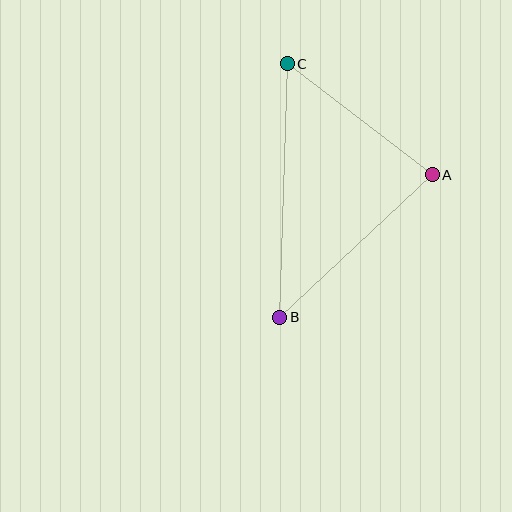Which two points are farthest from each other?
Points B and C are farthest from each other.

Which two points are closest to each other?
Points A and C are closest to each other.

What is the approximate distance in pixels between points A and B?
The distance between A and B is approximately 209 pixels.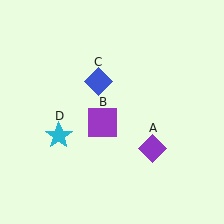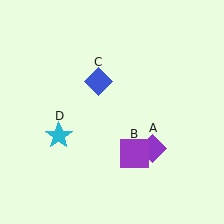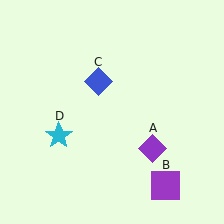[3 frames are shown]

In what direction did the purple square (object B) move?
The purple square (object B) moved down and to the right.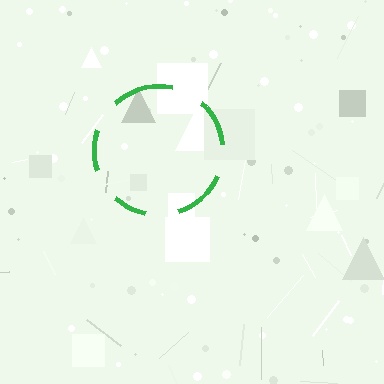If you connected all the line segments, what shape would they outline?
They would outline a circle.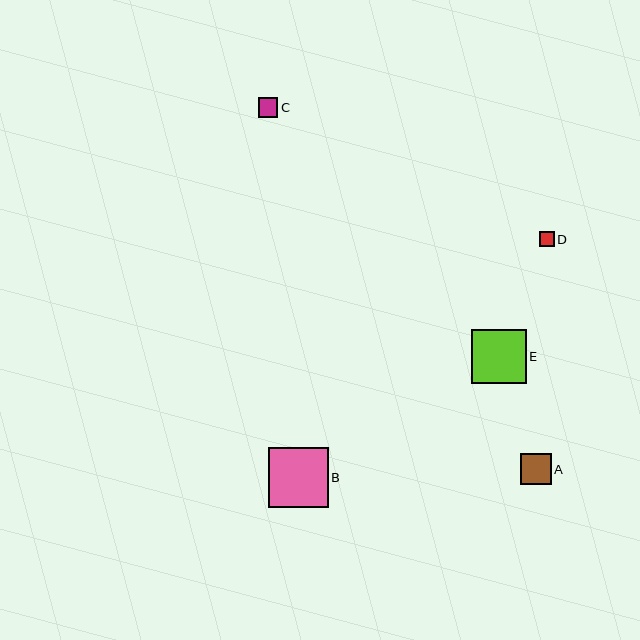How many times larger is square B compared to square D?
Square B is approximately 4.0 times the size of square D.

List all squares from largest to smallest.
From largest to smallest: B, E, A, C, D.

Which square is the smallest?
Square D is the smallest with a size of approximately 15 pixels.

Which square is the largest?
Square B is the largest with a size of approximately 60 pixels.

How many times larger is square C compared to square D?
Square C is approximately 1.3 times the size of square D.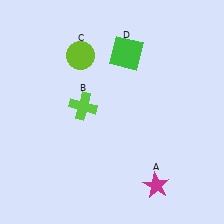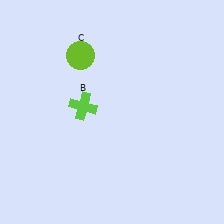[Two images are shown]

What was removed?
The magenta star (A), the green square (D) were removed in Image 2.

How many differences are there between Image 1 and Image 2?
There are 2 differences between the two images.